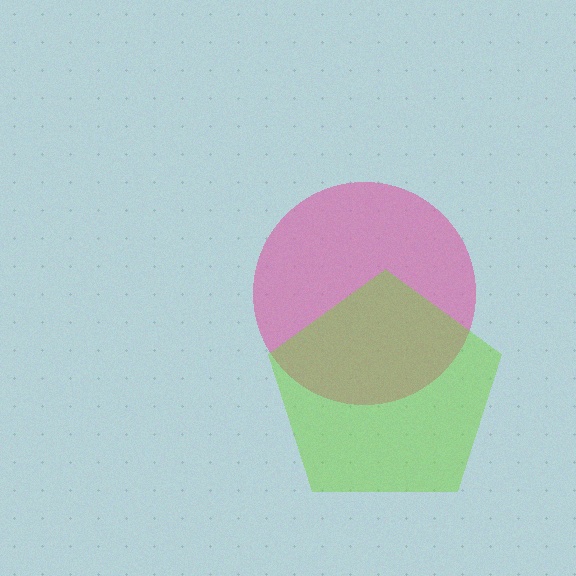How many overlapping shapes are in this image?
There are 2 overlapping shapes in the image.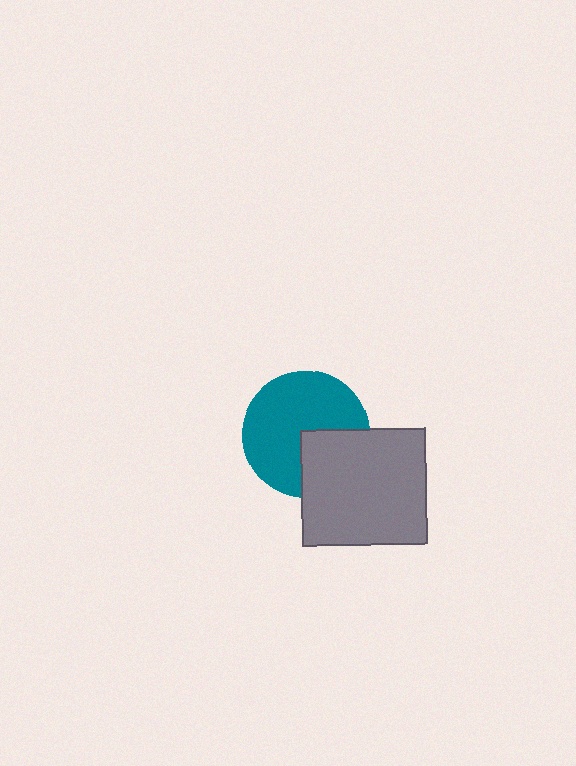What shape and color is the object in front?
The object in front is a gray rectangle.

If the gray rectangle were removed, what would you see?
You would see the complete teal circle.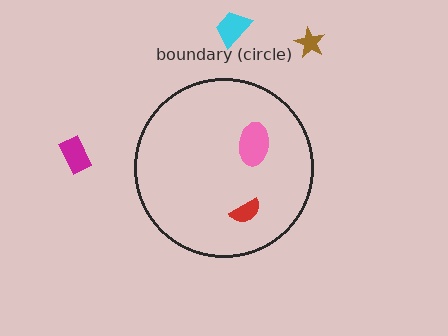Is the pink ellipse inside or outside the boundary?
Inside.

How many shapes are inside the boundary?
2 inside, 3 outside.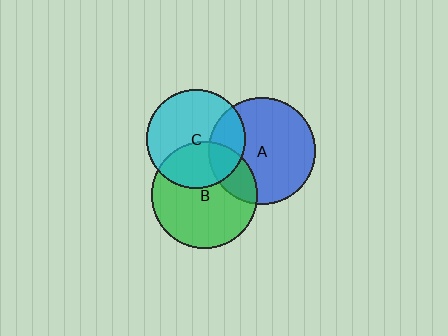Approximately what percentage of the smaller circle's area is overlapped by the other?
Approximately 25%.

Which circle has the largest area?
Circle A (blue).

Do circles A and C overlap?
Yes.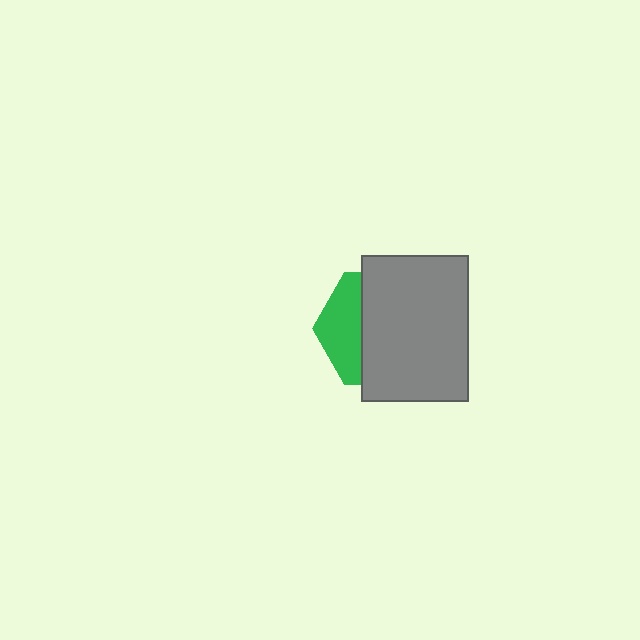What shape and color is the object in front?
The object in front is a gray rectangle.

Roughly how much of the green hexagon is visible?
A small part of it is visible (roughly 34%).